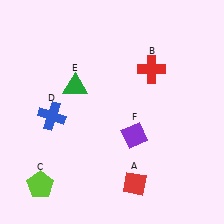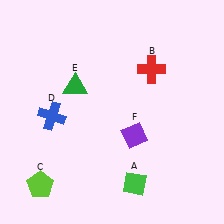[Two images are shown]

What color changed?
The diamond (A) changed from red in Image 1 to green in Image 2.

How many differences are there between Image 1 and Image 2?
There is 1 difference between the two images.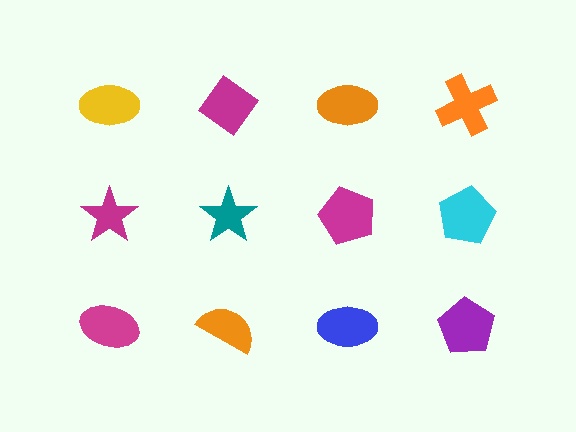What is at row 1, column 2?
A magenta diamond.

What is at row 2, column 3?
A magenta pentagon.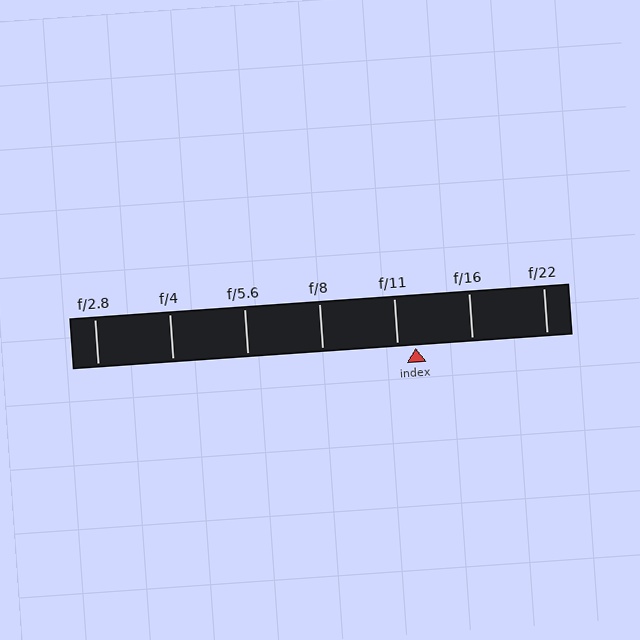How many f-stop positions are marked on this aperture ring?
There are 7 f-stop positions marked.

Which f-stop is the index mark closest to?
The index mark is closest to f/11.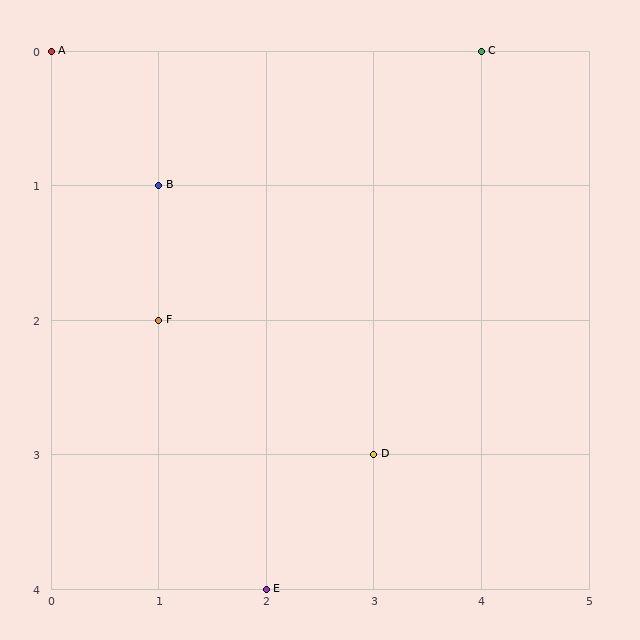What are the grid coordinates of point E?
Point E is at grid coordinates (2, 4).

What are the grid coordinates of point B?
Point B is at grid coordinates (1, 1).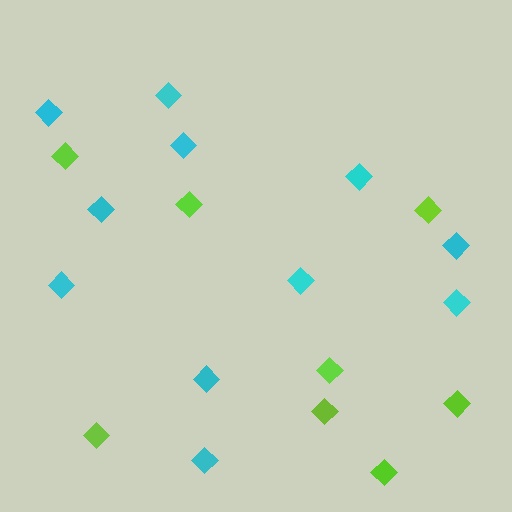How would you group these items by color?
There are 2 groups: one group of cyan diamonds (11) and one group of lime diamonds (8).